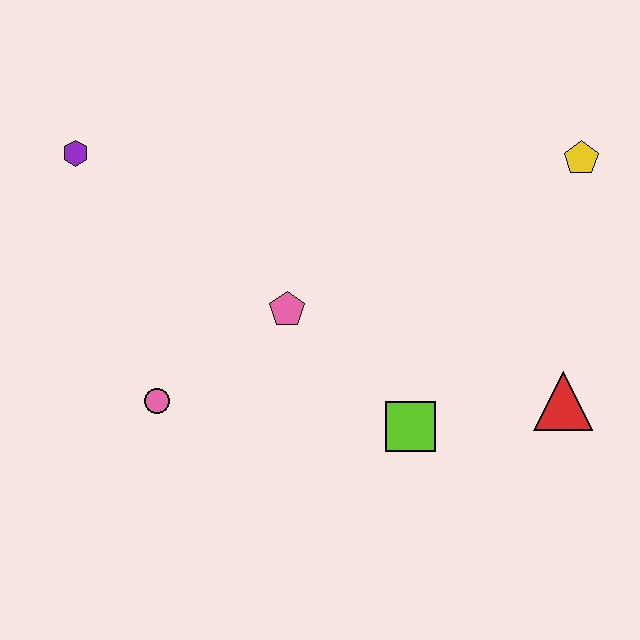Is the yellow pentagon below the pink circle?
No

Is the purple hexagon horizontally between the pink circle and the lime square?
No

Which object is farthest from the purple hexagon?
The red triangle is farthest from the purple hexagon.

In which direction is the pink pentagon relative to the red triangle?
The pink pentagon is to the left of the red triangle.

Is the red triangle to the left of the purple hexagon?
No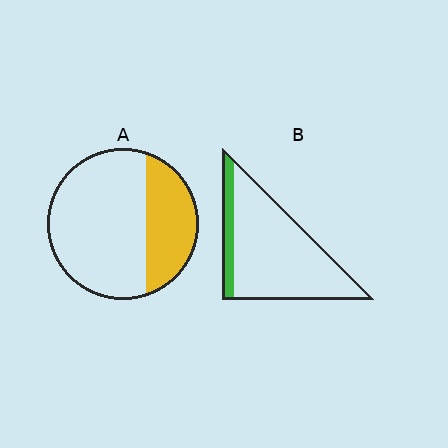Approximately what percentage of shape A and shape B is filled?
A is approximately 30% and B is approximately 15%.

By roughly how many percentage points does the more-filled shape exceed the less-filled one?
By roughly 15 percentage points (A over B).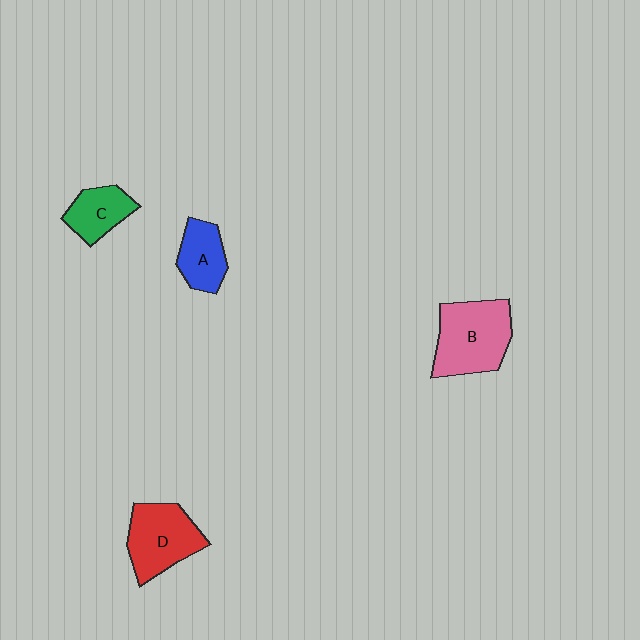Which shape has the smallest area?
Shape C (green).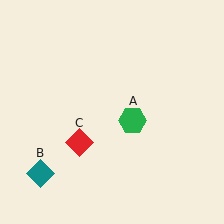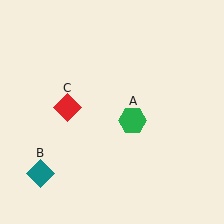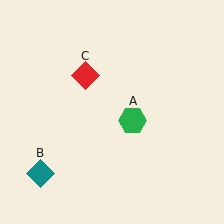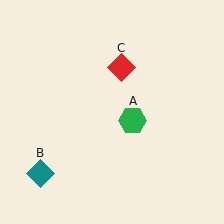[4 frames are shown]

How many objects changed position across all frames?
1 object changed position: red diamond (object C).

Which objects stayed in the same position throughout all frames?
Green hexagon (object A) and teal diamond (object B) remained stationary.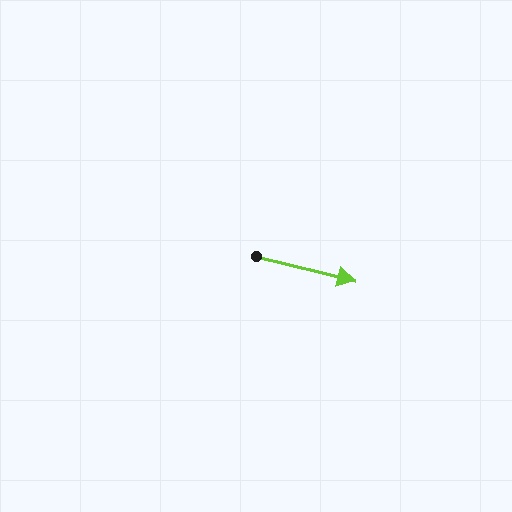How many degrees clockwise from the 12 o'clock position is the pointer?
Approximately 104 degrees.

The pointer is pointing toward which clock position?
Roughly 3 o'clock.